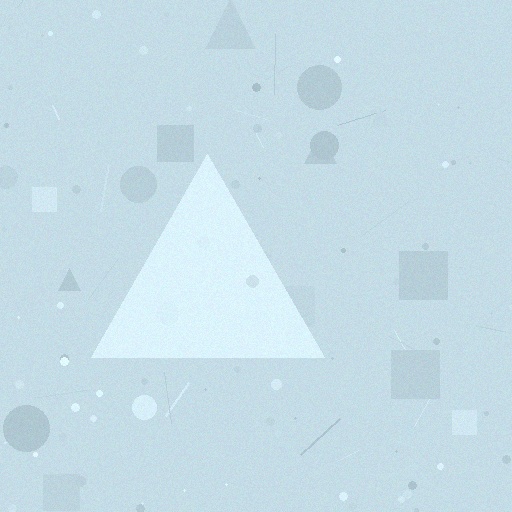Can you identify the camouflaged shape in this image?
The camouflaged shape is a triangle.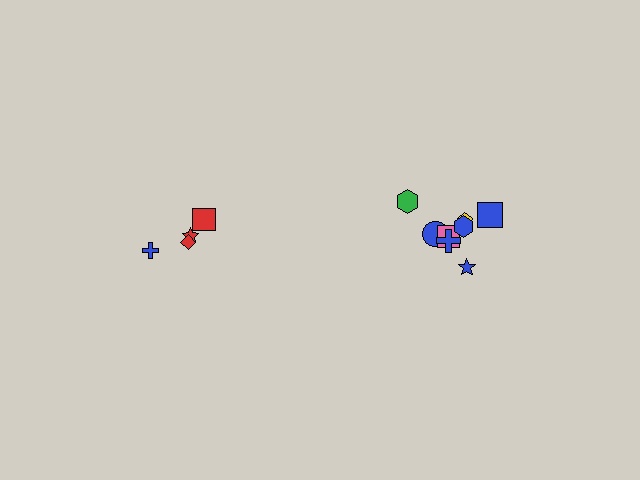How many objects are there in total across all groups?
There are 12 objects.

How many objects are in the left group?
There are 4 objects.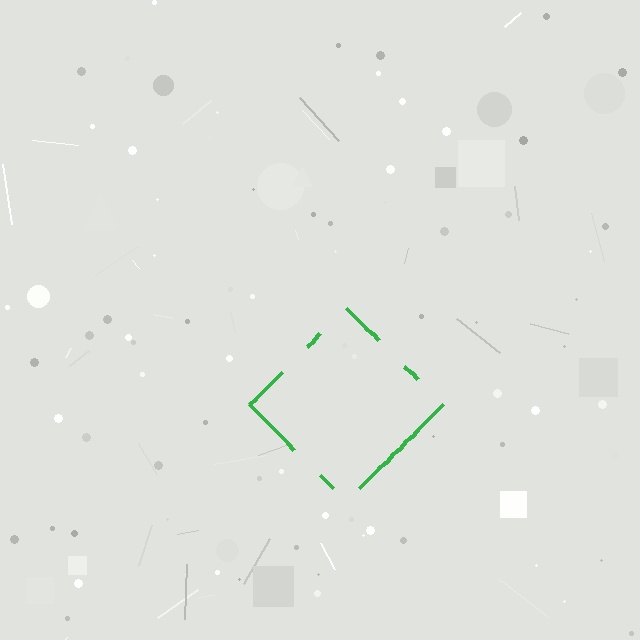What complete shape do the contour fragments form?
The contour fragments form a diamond.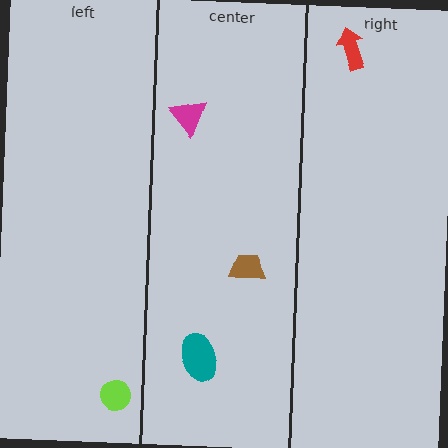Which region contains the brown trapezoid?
The center region.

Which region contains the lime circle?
The left region.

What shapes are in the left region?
The lime circle.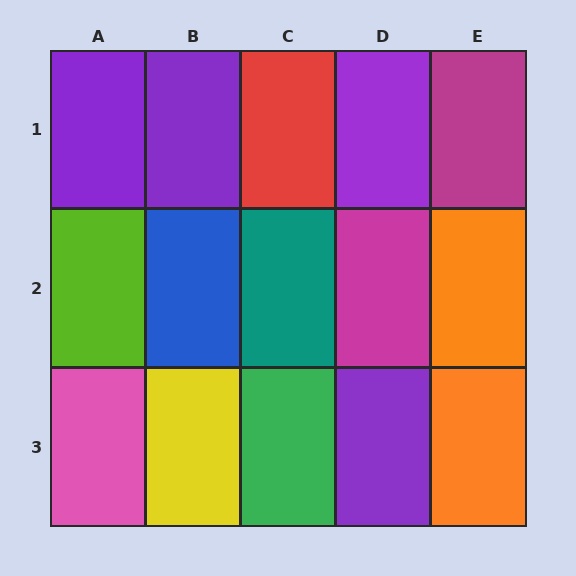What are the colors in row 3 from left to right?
Pink, yellow, green, purple, orange.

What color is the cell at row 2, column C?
Teal.